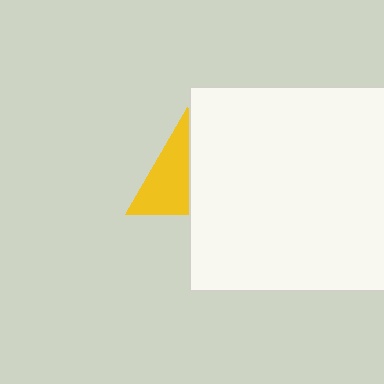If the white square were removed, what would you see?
You would see the complete yellow triangle.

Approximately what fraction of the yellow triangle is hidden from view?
Roughly 47% of the yellow triangle is hidden behind the white square.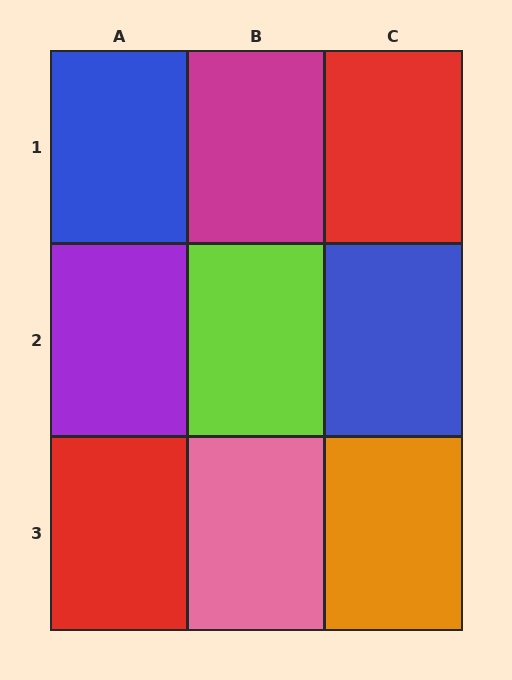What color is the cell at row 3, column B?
Pink.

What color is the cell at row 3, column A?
Red.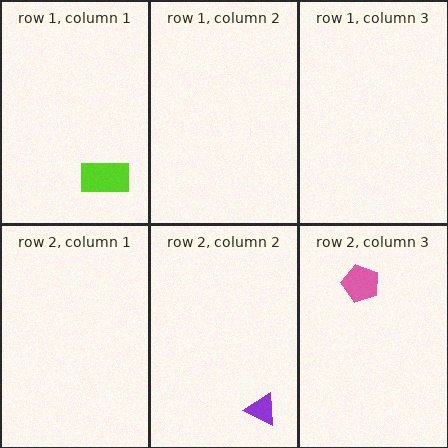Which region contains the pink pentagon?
The row 2, column 3 region.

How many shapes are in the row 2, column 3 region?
1.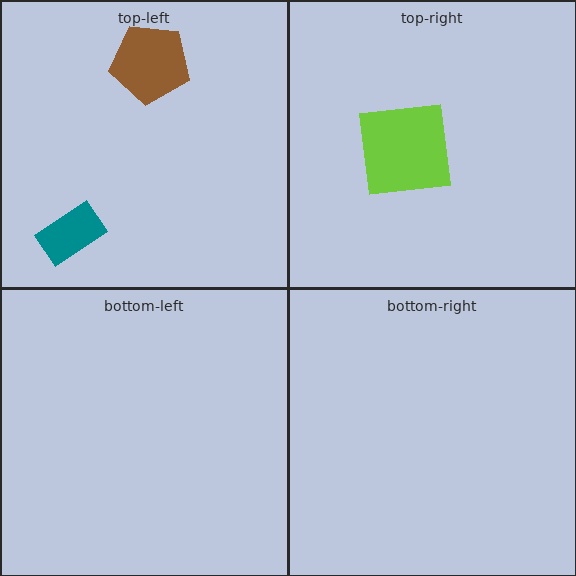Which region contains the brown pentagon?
The top-left region.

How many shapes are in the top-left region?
2.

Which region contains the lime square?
The top-right region.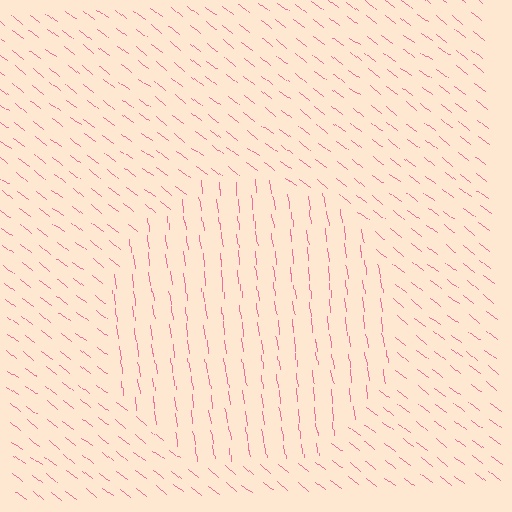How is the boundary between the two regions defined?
The boundary is defined purely by a change in line orientation (approximately 45 degrees difference). All lines are the same color and thickness.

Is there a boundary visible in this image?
Yes, there is a texture boundary formed by a change in line orientation.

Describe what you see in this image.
The image is filled with small pink line segments. A circle region in the image has lines oriented differently from the surrounding lines, creating a visible texture boundary.